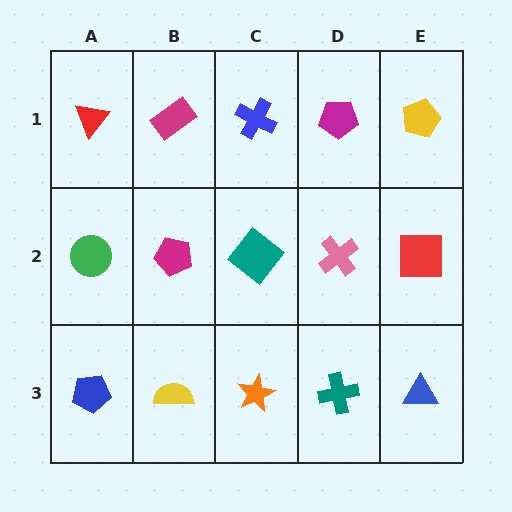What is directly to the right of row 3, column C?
A teal cross.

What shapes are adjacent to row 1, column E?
A red square (row 2, column E), a magenta pentagon (row 1, column D).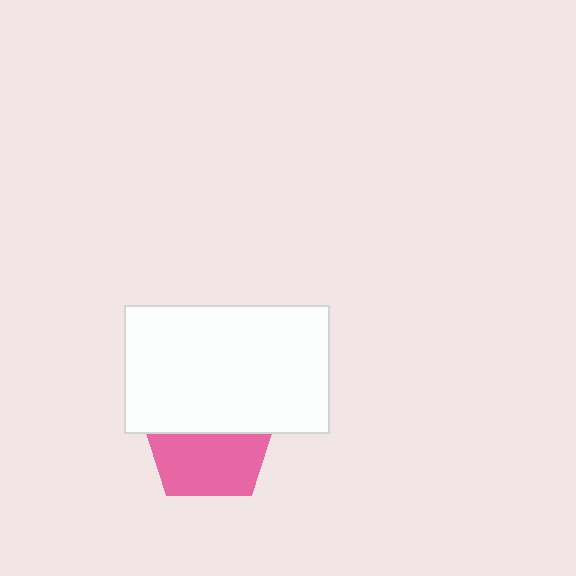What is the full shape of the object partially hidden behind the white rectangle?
The partially hidden object is a pink pentagon.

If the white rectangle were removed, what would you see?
You would see the complete pink pentagon.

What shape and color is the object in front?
The object in front is a white rectangle.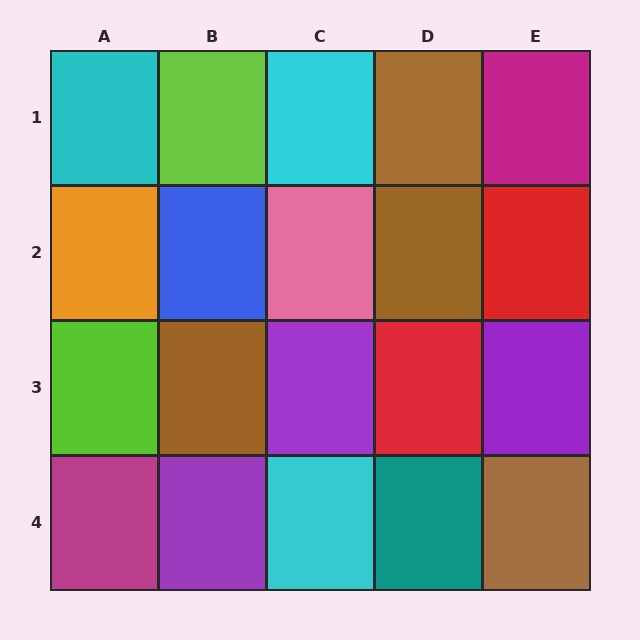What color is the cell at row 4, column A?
Magenta.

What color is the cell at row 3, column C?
Purple.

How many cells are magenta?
2 cells are magenta.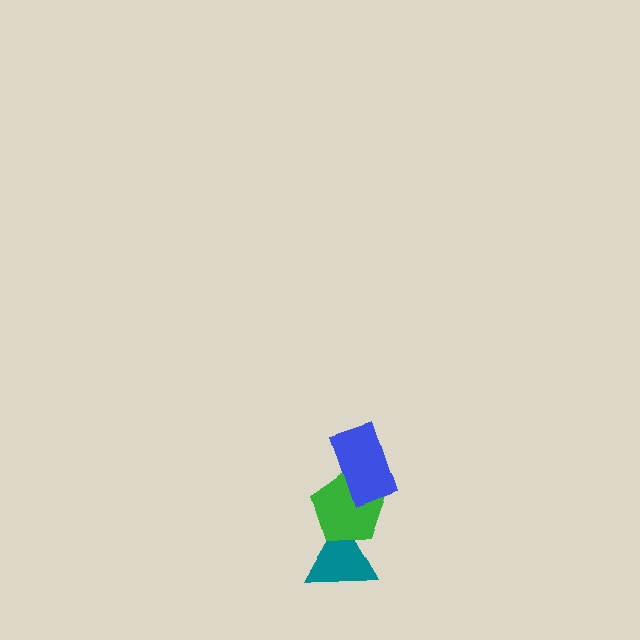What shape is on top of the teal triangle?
The green pentagon is on top of the teal triangle.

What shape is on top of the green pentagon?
The blue rectangle is on top of the green pentagon.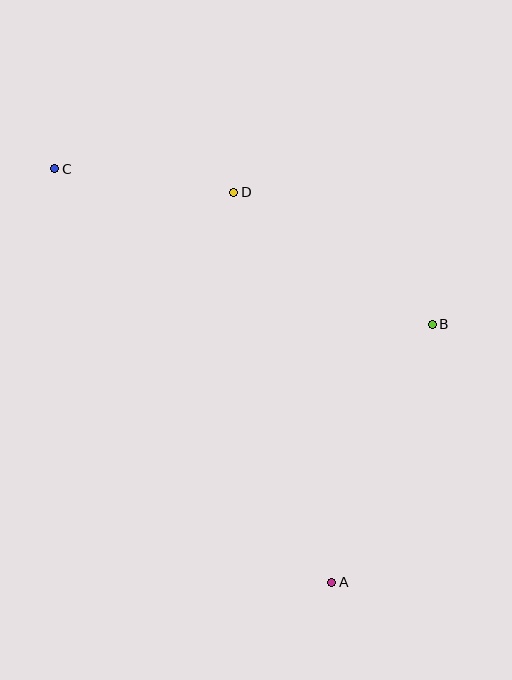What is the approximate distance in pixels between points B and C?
The distance between B and C is approximately 408 pixels.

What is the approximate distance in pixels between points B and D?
The distance between B and D is approximately 238 pixels.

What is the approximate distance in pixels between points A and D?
The distance between A and D is approximately 402 pixels.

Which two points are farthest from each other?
Points A and C are farthest from each other.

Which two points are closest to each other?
Points C and D are closest to each other.